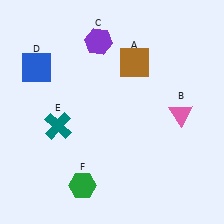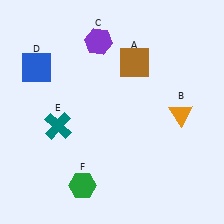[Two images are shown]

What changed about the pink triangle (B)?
In Image 1, B is pink. In Image 2, it changed to orange.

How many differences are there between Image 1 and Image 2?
There is 1 difference between the two images.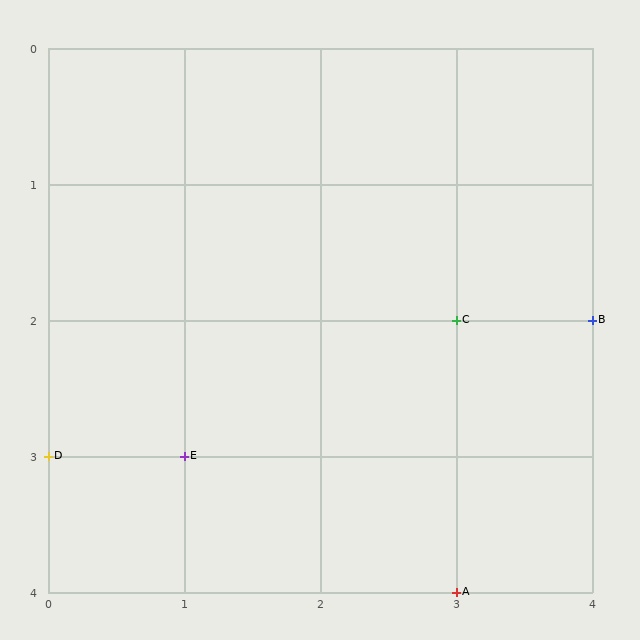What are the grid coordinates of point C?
Point C is at grid coordinates (3, 2).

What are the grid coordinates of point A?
Point A is at grid coordinates (3, 4).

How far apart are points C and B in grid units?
Points C and B are 1 column apart.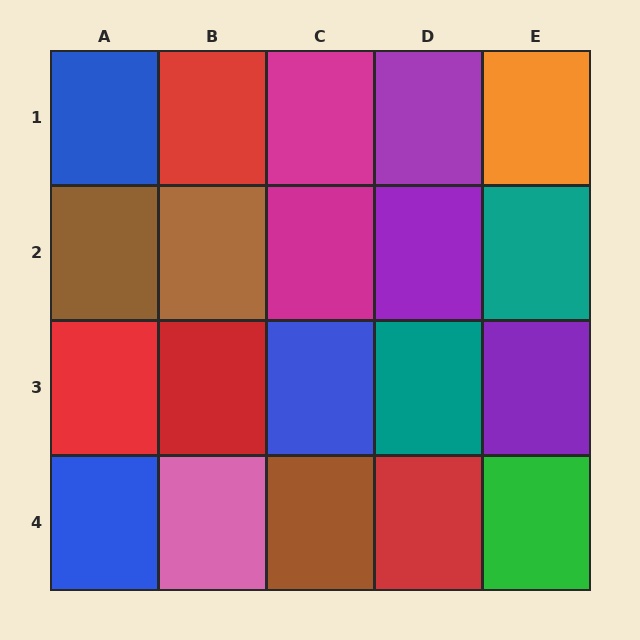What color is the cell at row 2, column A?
Brown.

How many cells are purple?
3 cells are purple.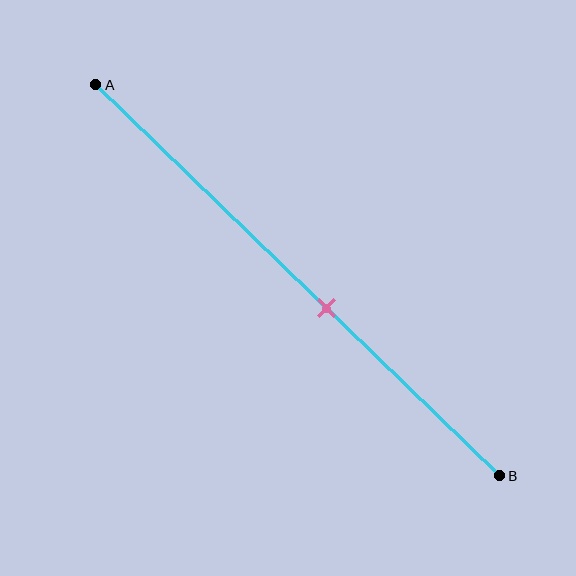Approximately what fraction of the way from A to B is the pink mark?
The pink mark is approximately 55% of the way from A to B.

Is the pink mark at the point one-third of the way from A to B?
No, the mark is at about 55% from A, not at the 33% one-third point.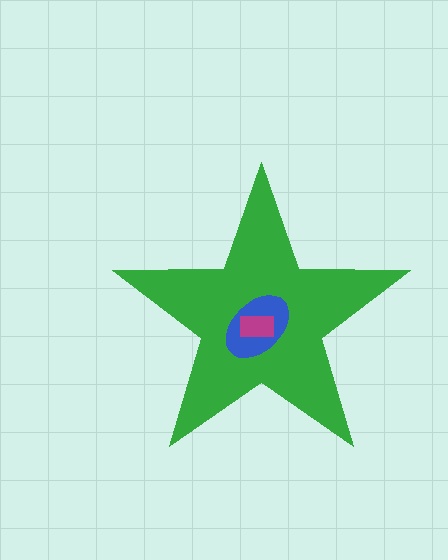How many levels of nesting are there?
3.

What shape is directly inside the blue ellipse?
The magenta rectangle.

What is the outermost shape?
The green star.